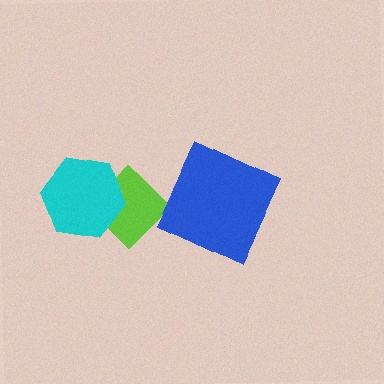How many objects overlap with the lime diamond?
1 object overlaps with the lime diamond.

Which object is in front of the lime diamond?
The cyan hexagon is in front of the lime diamond.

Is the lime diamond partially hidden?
Yes, it is partially covered by another shape.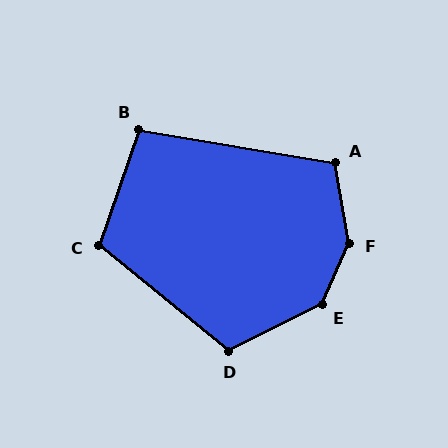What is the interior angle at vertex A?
Approximately 110 degrees (obtuse).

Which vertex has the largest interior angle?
F, at approximately 146 degrees.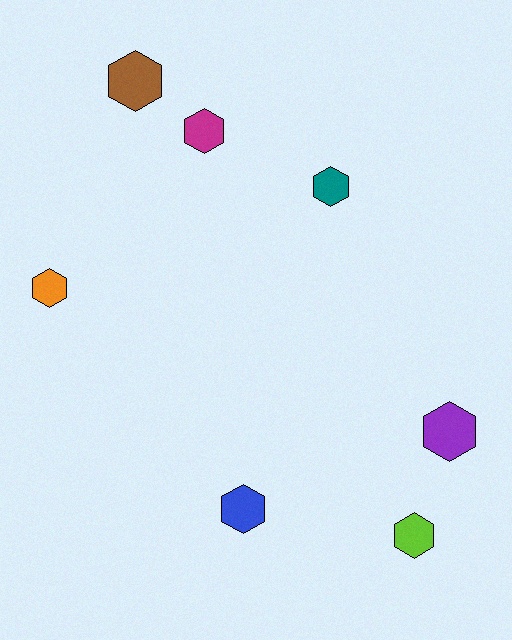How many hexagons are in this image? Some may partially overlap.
There are 7 hexagons.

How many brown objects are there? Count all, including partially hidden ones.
There is 1 brown object.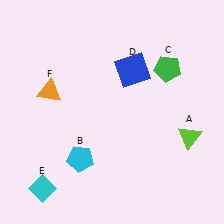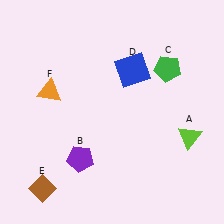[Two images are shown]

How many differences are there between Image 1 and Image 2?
There are 2 differences between the two images.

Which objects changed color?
B changed from cyan to purple. E changed from cyan to brown.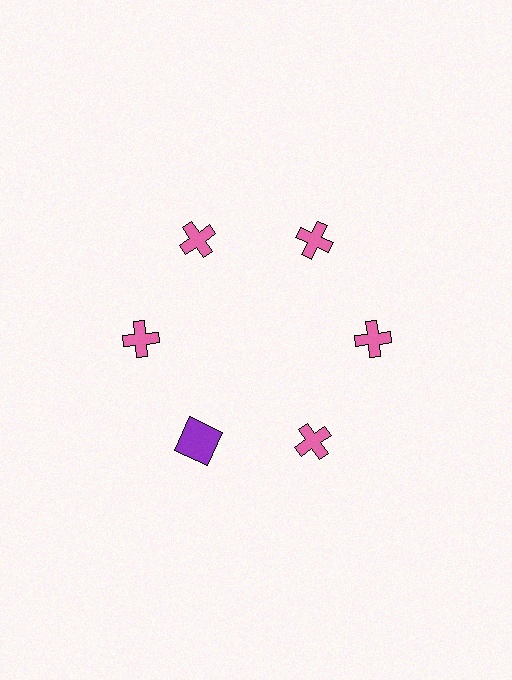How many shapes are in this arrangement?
There are 6 shapes arranged in a ring pattern.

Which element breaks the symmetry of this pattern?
The purple square at roughly the 7 o'clock position breaks the symmetry. All other shapes are pink crosses.